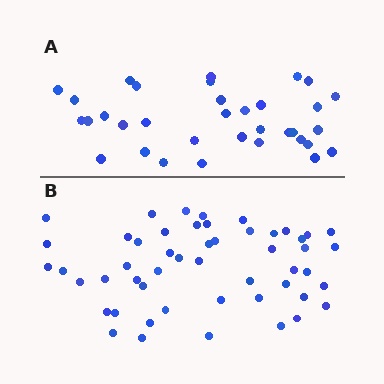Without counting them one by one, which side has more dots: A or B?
Region B (the bottom region) has more dots.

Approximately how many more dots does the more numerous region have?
Region B has approximately 15 more dots than region A.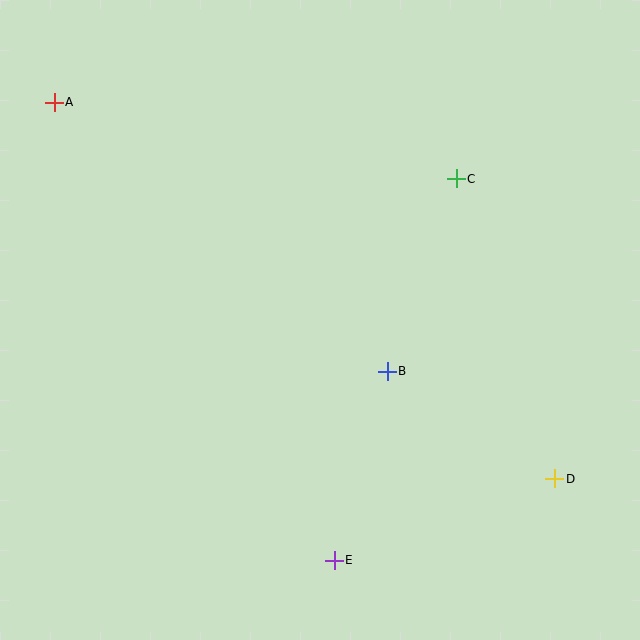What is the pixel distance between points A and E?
The distance between A and E is 537 pixels.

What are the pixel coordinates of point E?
Point E is at (334, 560).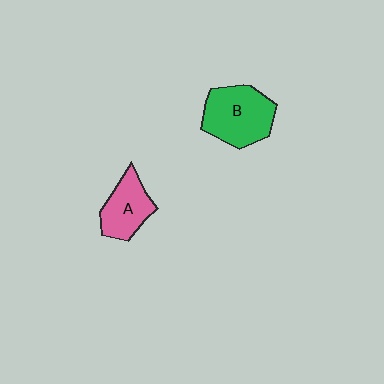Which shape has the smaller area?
Shape A (pink).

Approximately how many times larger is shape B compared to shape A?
Approximately 1.4 times.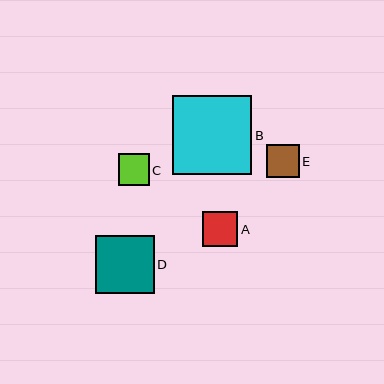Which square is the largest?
Square B is the largest with a size of approximately 79 pixels.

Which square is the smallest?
Square C is the smallest with a size of approximately 31 pixels.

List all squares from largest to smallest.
From largest to smallest: B, D, A, E, C.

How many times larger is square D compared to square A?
Square D is approximately 1.7 times the size of square A.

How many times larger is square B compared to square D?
Square B is approximately 1.4 times the size of square D.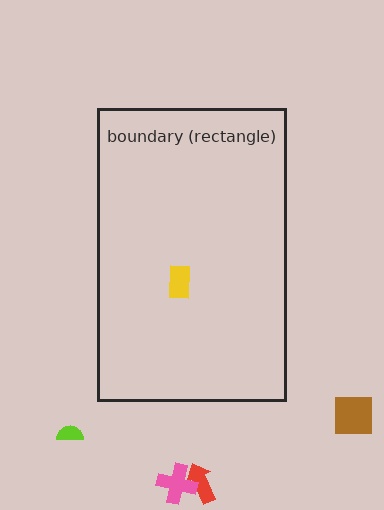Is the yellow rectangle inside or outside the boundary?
Inside.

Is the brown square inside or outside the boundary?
Outside.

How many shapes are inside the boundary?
1 inside, 4 outside.